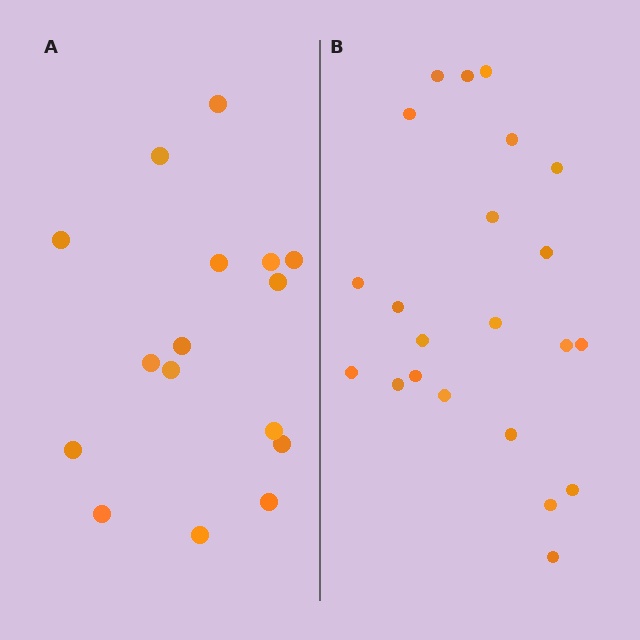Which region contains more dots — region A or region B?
Region B (the right region) has more dots.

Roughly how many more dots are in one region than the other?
Region B has about 6 more dots than region A.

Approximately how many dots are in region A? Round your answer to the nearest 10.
About 20 dots. (The exact count is 16, which rounds to 20.)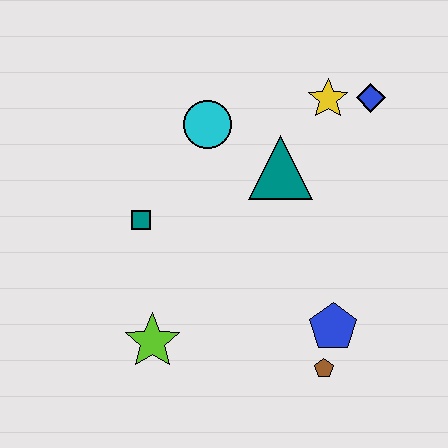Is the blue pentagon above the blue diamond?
No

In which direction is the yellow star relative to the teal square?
The yellow star is to the right of the teal square.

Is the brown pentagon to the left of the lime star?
No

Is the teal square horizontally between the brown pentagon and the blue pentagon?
No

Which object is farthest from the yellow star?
The lime star is farthest from the yellow star.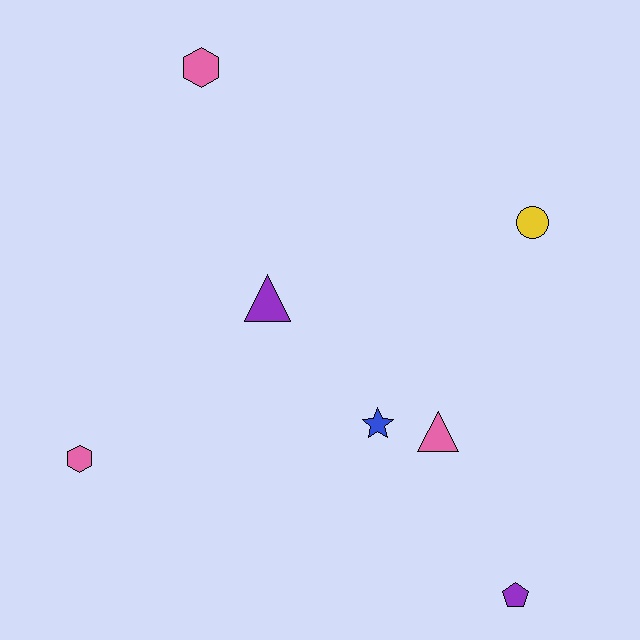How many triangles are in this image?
There are 2 triangles.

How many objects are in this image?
There are 7 objects.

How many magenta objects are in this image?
There are no magenta objects.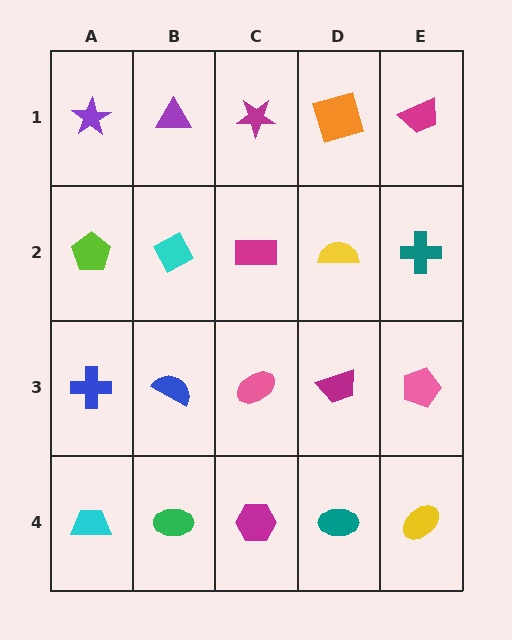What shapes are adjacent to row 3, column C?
A magenta rectangle (row 2, column C), a magenta hexagon (row 4, column C), a blue semicircle (row 3, column B), a magenta trapezoid (row 3, column D).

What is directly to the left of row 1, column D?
A magenta star.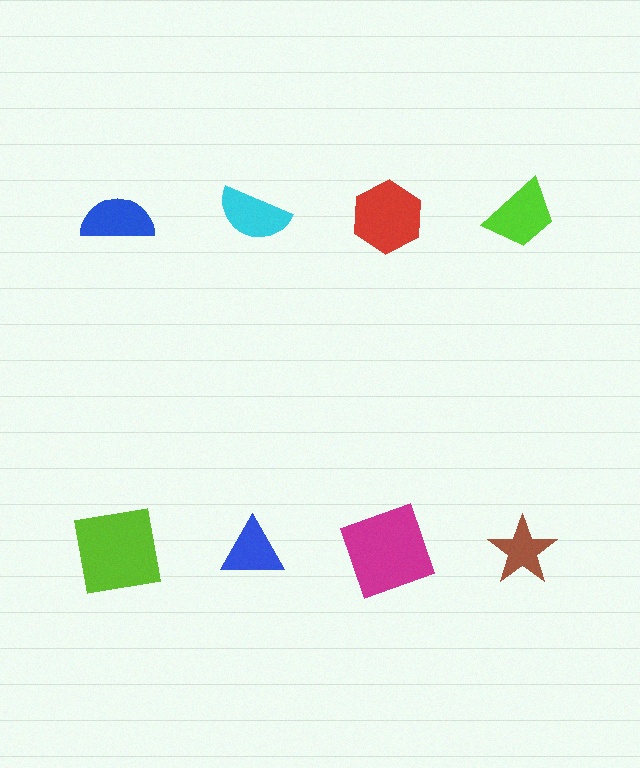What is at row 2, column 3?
A magenta square.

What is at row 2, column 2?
A blue triangle.